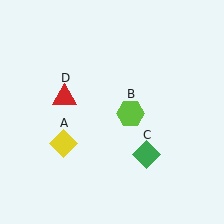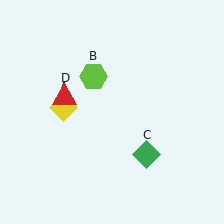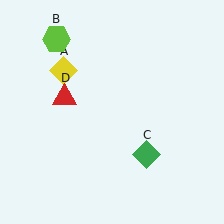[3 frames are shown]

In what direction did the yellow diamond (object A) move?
The yellow diamond (object A) moved up.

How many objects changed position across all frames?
2 objects changed position: yellow diamond (object A), lime hexagon (object B).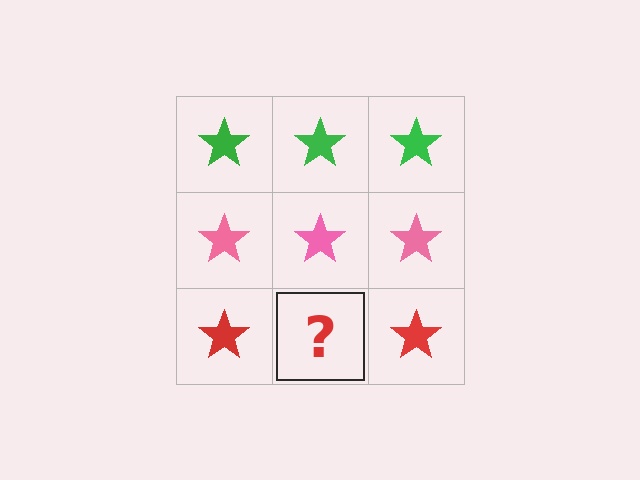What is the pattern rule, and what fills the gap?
The rule is that each row has a consistent color. The gap should be filled with a red star.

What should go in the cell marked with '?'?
The missing cell should contain a red star.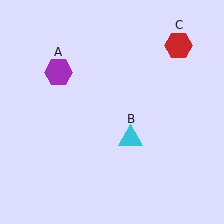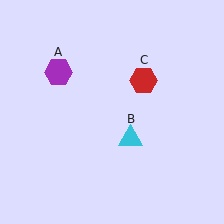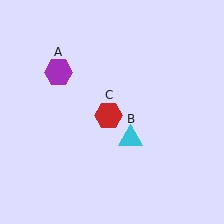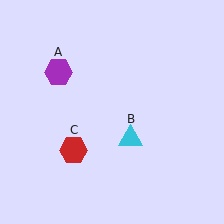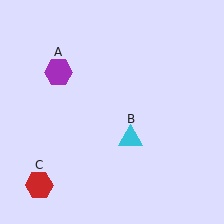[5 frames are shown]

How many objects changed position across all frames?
1 object changed position: red hexagon (object C).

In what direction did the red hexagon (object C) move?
The red hexagon (object C) moved down and to the left.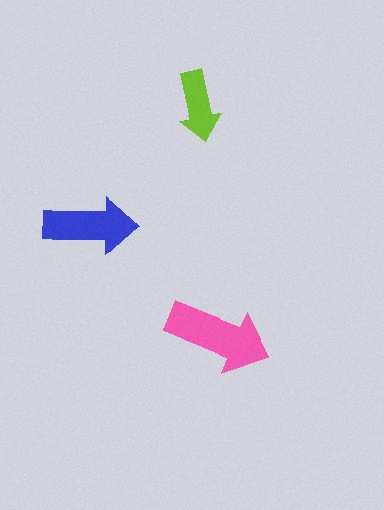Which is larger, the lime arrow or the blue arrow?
The blue one.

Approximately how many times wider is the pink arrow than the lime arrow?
About 1.5 times wider.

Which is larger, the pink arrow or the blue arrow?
The pink one.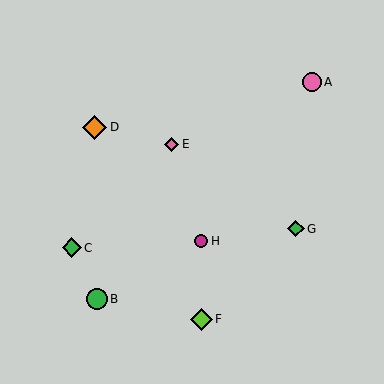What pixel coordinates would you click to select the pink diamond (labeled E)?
Click at (172, 144) to select the pink diamond E.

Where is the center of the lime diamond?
The center of the lime diamond is at (201, 319).